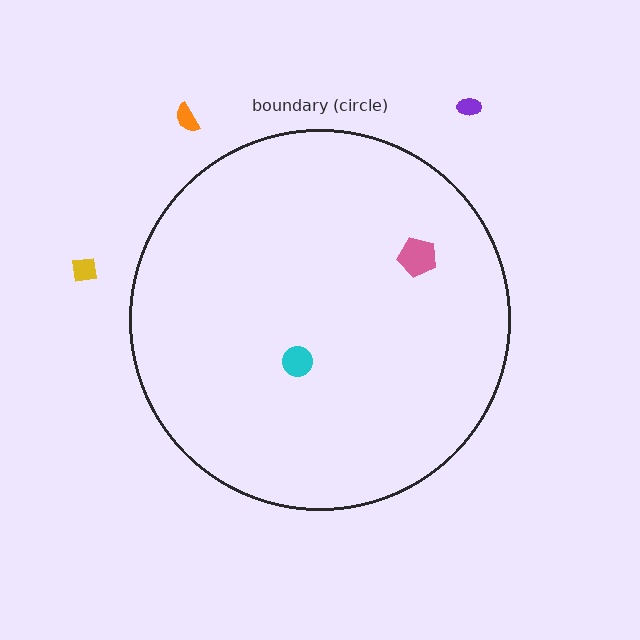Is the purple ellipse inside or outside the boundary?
Outside.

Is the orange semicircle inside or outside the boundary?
Outside.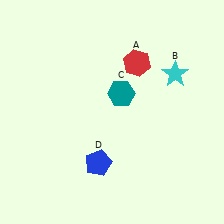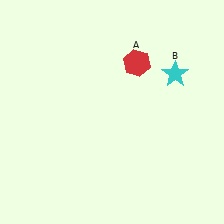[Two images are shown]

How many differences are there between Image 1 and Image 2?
There are 2 differences between the two images.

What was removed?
The teal hexagon (C), the blue pentagon (D) were removed in Image 2.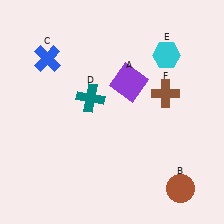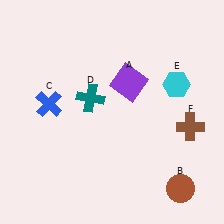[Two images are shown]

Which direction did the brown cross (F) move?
The brown cross (F) moved down.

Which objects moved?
The objects that moved are: the blue cross (C), the cyan hexagon (E), the brown cross (F).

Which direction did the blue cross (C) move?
The blue cross (C) moved down.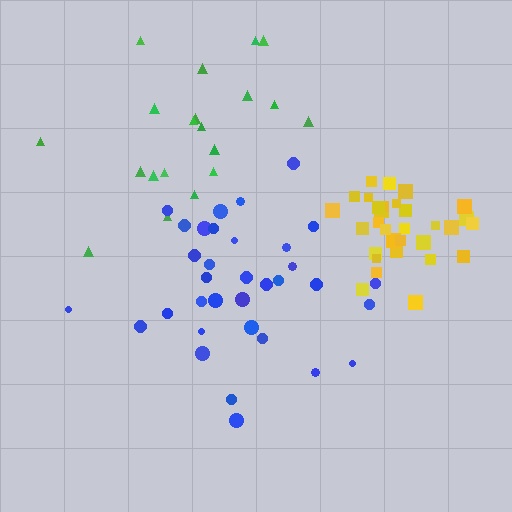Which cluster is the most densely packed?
Yellow.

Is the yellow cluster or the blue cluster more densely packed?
Yellow.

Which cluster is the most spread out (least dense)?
Green.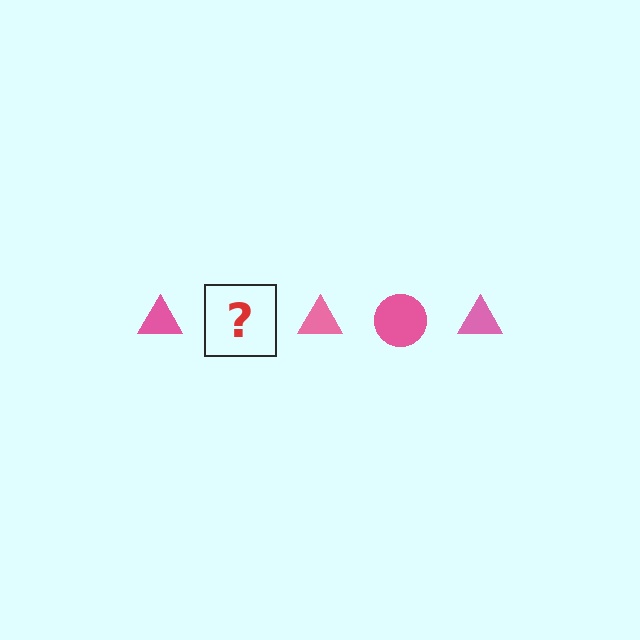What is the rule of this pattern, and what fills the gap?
The rule is that the pattern cycles through triangle, circle shapes in pink. The gap should be filled with a pink circle.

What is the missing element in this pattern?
The missing element is a pink circle.